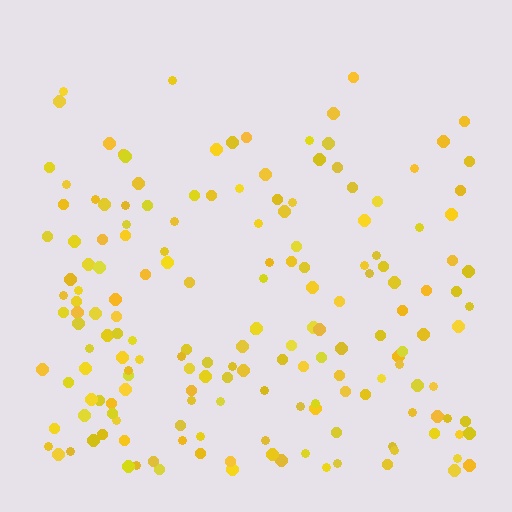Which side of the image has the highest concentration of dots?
The bottom.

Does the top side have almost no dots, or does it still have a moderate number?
Still a moderate number, just noticeably fewer than the bottom.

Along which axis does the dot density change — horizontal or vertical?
Vertical.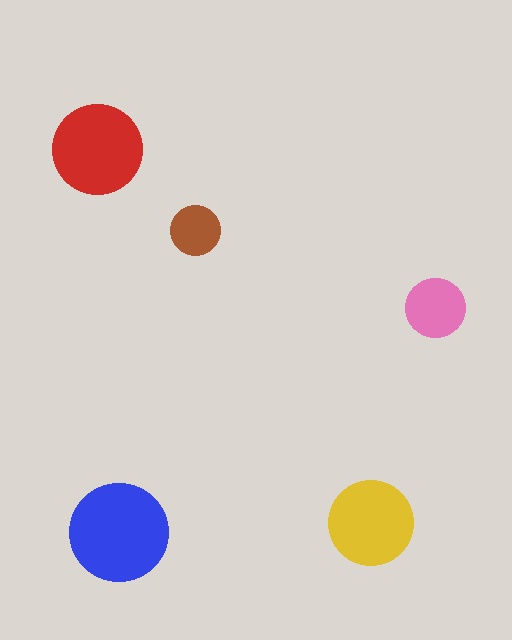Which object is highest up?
The red circle is topmost.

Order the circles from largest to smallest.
the blue one, the red one, the yellow one, the pink one, the brown one.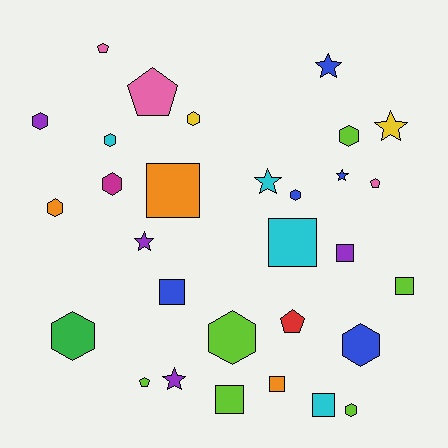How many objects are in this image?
There are 30 objects.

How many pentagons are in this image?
There are 5 pentagons.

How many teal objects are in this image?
There are no teal objects.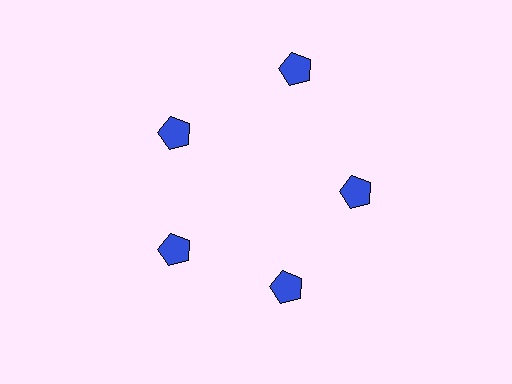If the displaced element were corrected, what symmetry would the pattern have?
It would have 5-fold rotational symmetry — the pattern would map onto itself every 72 degrees.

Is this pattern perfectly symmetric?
No. The 5 blue pentagons are arranged in a ring, but one element near the 1 o'clock position is pushed outward from the center, breaking the 5-fold rotational symmetry.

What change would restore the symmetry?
The symmetry would be restored by moving it inward, back onto the ring so that all 5 pentagons sit at equal angles and equal distance from the center.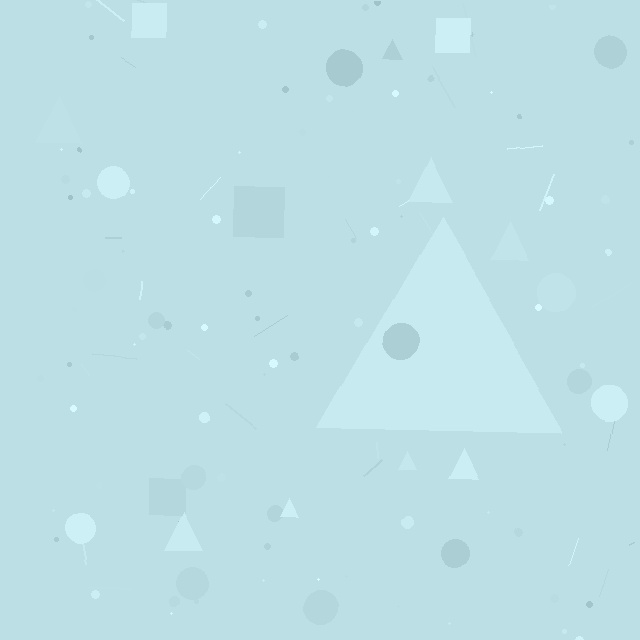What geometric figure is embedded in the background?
A triangle is embedded in the background.